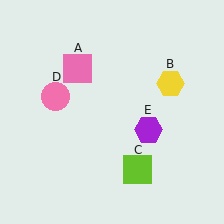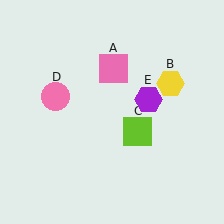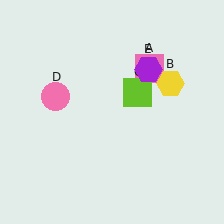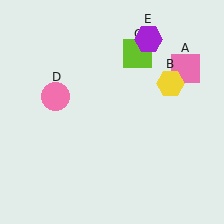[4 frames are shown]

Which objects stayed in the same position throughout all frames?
Yellow hexagon (object B) and pink circle (object D) remained stationary.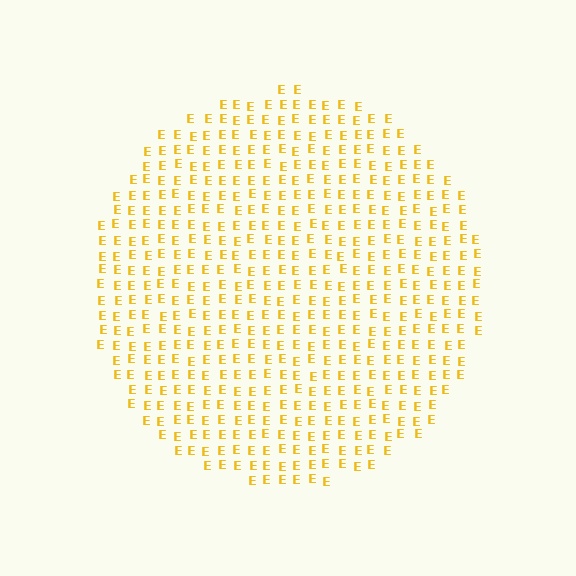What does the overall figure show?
The overall figure shows a circle.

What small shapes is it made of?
It is made of small letter E's.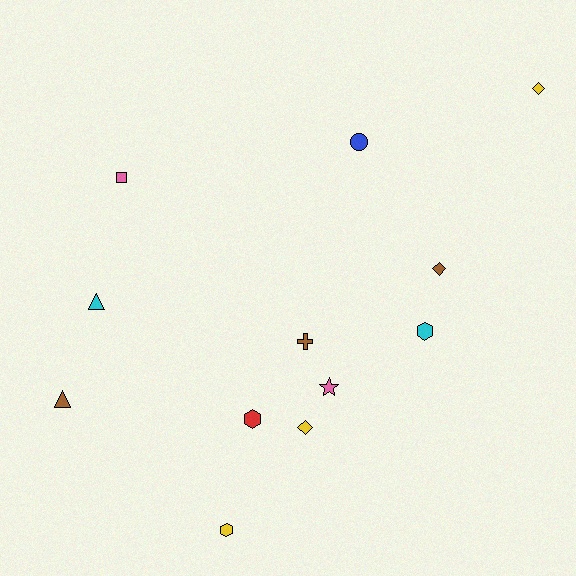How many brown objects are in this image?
There are 3 brown objects.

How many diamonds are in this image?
There are 3 diamonds.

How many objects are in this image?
There are 12 objects.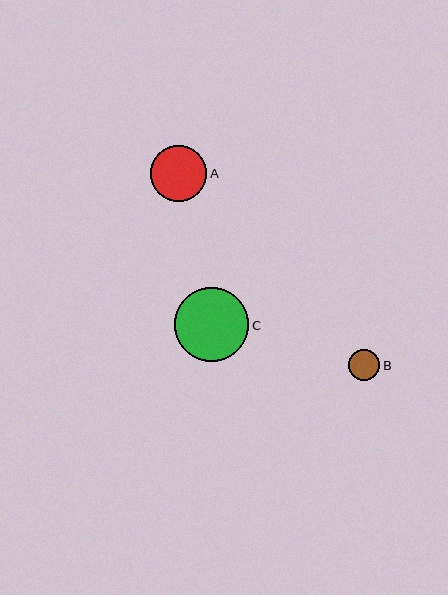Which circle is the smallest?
Circle B is the smallest with a size of approximately 31 pixels.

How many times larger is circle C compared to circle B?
Circle C is approximately 2.4 times the size of circle B.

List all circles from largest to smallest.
From largest to smallest: C, A, B.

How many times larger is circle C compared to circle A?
Circle C is approximately 1.3 times the size of circle A.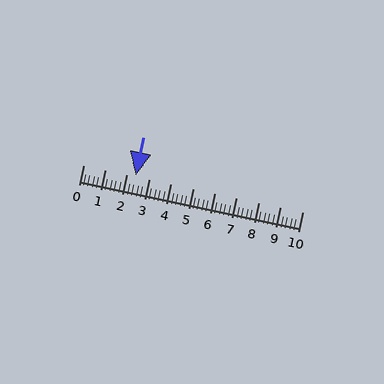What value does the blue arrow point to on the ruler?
The blue arrow points to approximately 2.4.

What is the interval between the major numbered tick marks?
The major tick marks are spaced 1 units apart.